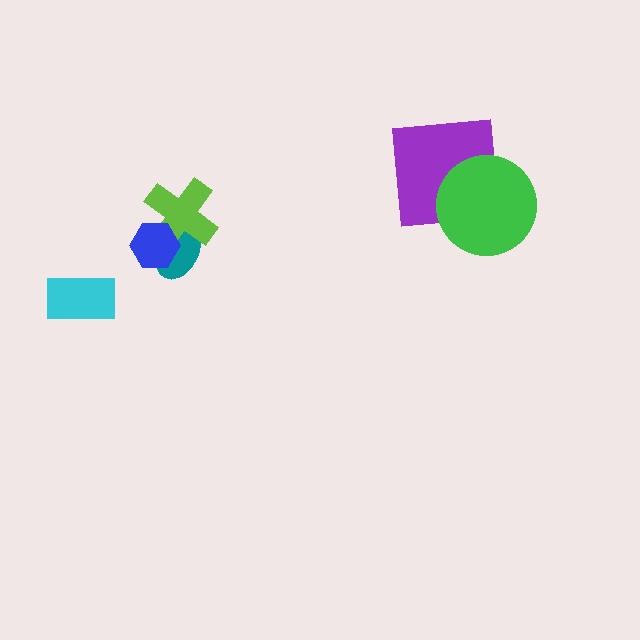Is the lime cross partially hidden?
Yes, it is partially covered by another shape.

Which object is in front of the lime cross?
The blue hexagon is in front of the lime cross.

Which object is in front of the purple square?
The green circle is in front of the purple square.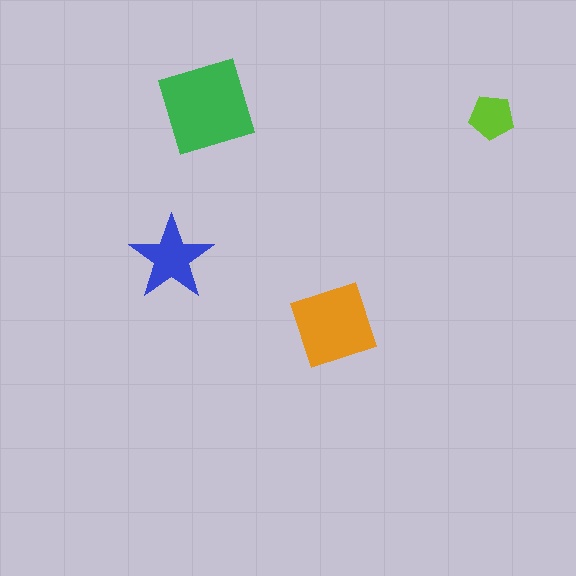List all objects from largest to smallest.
The green diamond, the orange square, the blue star, the lime pentagon.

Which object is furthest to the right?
The lime pentagon is rightmost.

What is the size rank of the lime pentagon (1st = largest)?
4th.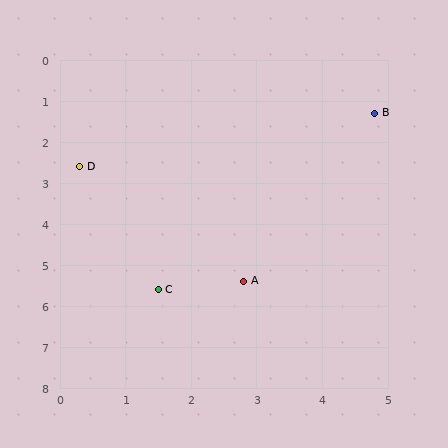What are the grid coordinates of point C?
Point C is at approximately (1.5, 5.6).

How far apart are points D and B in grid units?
Points D and B are about 4.7 grid units apart.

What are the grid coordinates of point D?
Point D is at approximately (0.3, 2.6).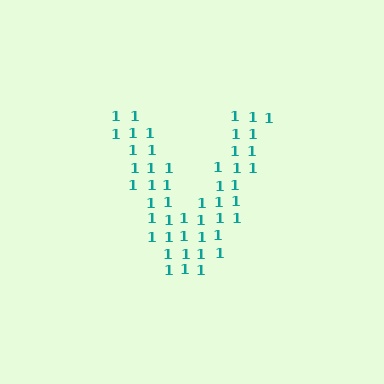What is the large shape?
The large shape is the letter V.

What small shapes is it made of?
It is made of small digit 1's.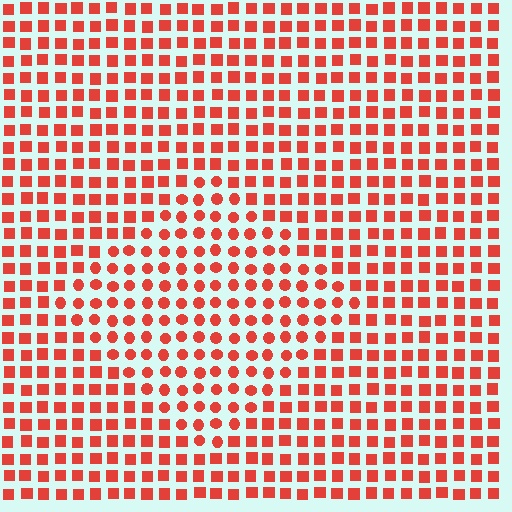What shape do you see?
I see a diamond.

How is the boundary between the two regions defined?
The boundary is defined by a change in element shape: circles inside vs. squares outside. All elements share the same color and spacing.